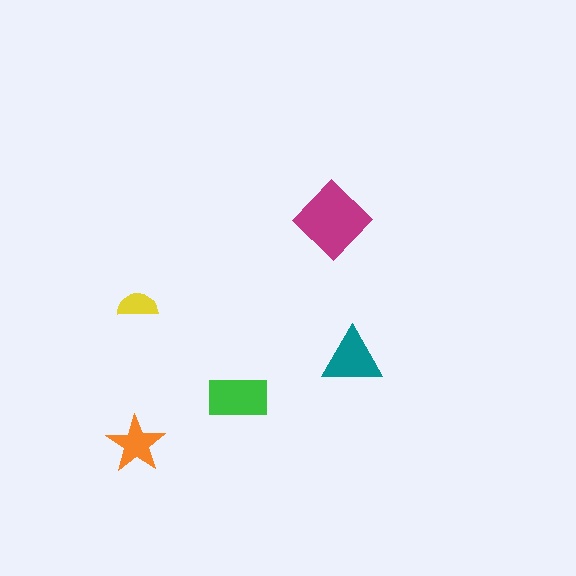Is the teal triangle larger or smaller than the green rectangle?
Smaller.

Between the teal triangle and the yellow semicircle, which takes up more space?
The teal triangle.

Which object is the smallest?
The yellow semicircle.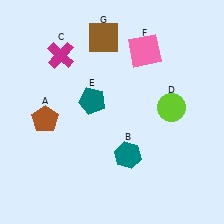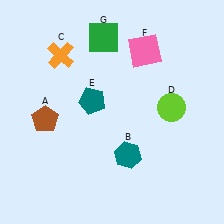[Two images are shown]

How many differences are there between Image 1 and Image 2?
There are 2 differences between the two images.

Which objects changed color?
C changed from magenta to orange. G changed from brown to green.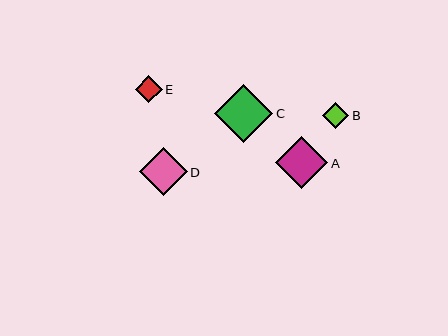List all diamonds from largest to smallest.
From largest to smallest: C, A, D, E, B.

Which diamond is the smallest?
Diamond B is the smallest with a size of approximately 26 pixels.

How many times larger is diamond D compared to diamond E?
Diamond D is approximately 1.8 times the size of diamond E.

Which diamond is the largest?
Diamond C is the largest with a size of approximately 59 pixels.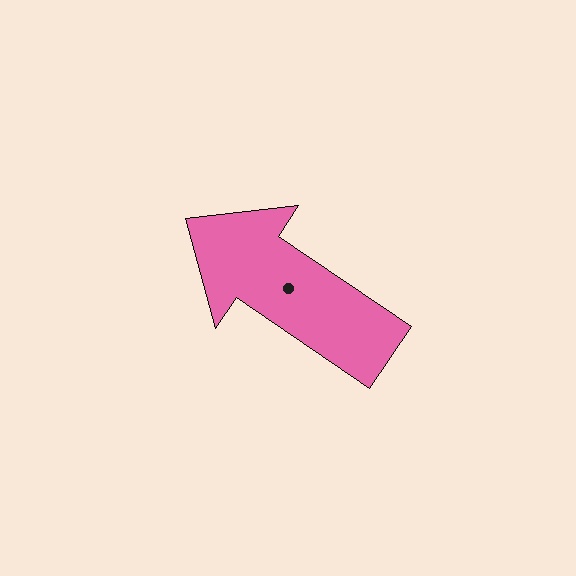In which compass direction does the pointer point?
Northwest.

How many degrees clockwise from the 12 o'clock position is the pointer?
Approximately 304 degrees.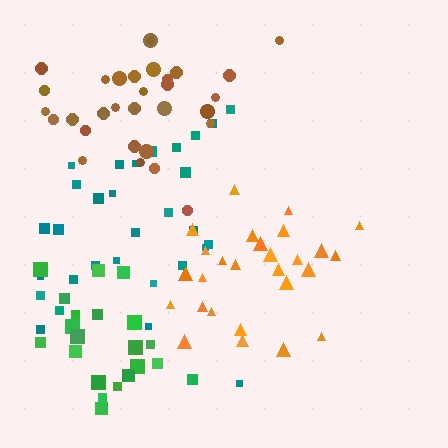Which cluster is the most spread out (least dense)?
Teal.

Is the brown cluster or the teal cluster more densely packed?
Brown.